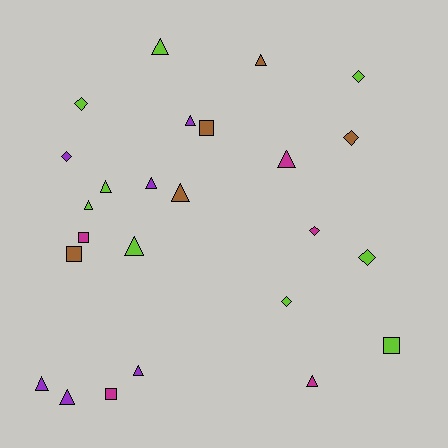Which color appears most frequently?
Lime, with 9 objects.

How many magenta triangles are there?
There are 2 magenta triangles.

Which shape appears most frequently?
Triangle, with 13 objects.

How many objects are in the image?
There are 25 objects.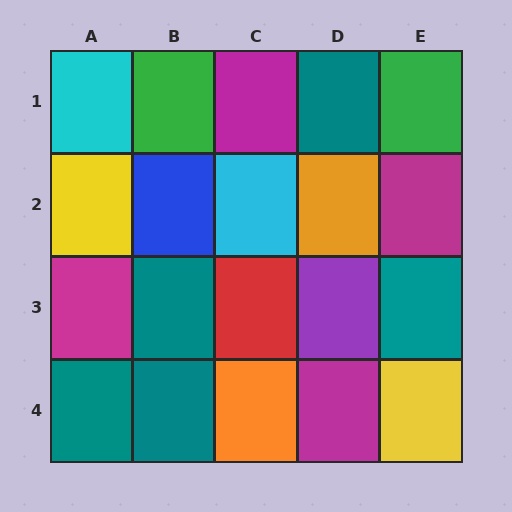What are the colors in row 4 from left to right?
Teal, teal, orange, magenta, yellow.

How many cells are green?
2 cells are green.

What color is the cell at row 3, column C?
Red.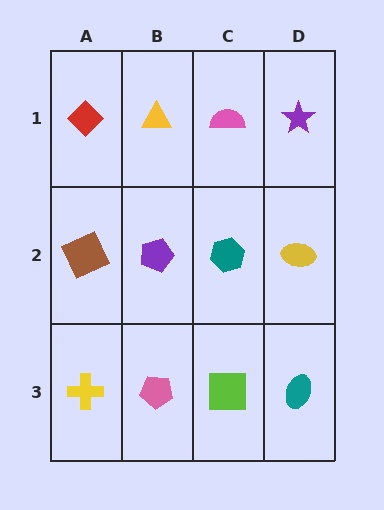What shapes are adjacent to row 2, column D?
A purple star (row 1, column D), a teal ellipse (row 3, column D), a teal hexagon (row 2, column C).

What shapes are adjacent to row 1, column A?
A brown square (row 2, column A), a yellow triangle (row 1, column B).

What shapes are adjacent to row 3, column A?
A brown square (row 2, column A), a pink pentagon (row 3, column B).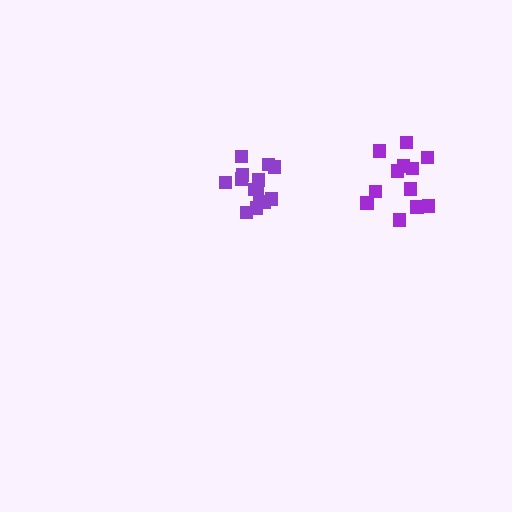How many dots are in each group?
Group 1: 14 dots, Group 2: 12 dots (26 total).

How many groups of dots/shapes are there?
There are 2 groups.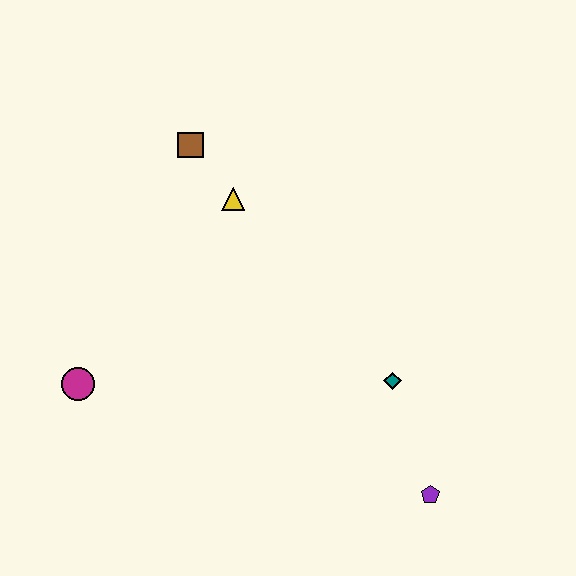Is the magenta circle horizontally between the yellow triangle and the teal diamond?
No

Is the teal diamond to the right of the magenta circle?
Yes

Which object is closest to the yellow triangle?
The brown square is closest to the yellow triangle.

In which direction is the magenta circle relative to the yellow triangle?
The magenta circle is below the yellow triangle.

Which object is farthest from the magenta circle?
The purple pentagon is farthest from the magenta circle.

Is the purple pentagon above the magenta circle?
No